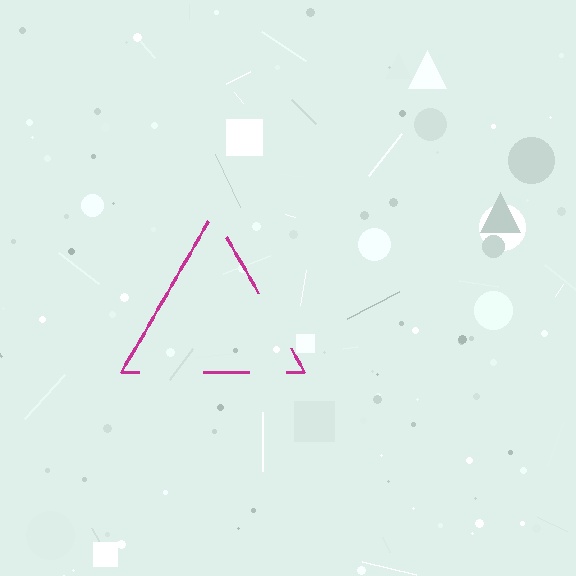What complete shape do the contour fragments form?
The contour fragments form a triangle.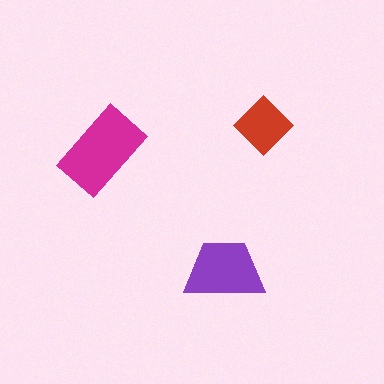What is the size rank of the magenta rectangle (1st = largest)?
1st.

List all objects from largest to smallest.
The magenta rectangle, the purple trapezoid, the red diamond.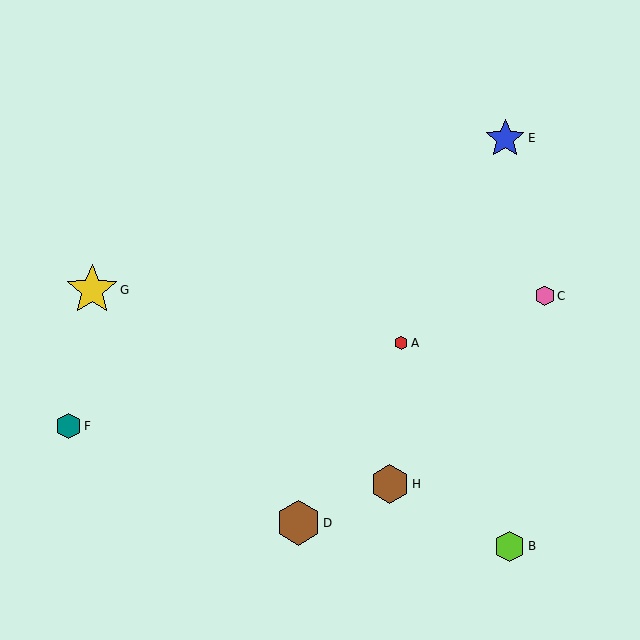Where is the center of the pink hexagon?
The center of the pink hexagon is at (545, 296).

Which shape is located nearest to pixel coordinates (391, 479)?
The brown hexagon (labeled H) at (390, 484) is nearest to that location.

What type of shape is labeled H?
Shape H is a brown hexagon.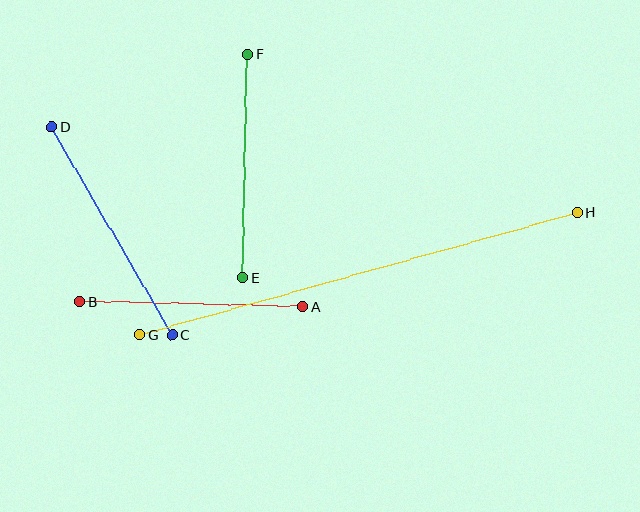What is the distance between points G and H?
The distance is approximately 454 pixels.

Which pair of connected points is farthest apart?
Points G and H are farthest apart.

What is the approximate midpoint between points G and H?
The midpoint is at approximately (359, 274) pixels.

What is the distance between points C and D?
The distance is approximately 241 pixels.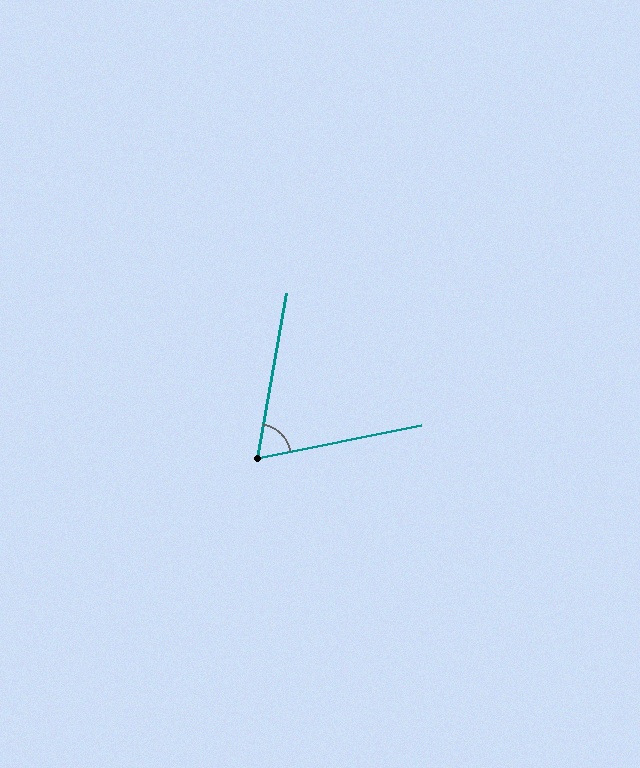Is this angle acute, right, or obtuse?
It is acute.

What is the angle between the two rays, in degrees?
Approximately 69 degrees.